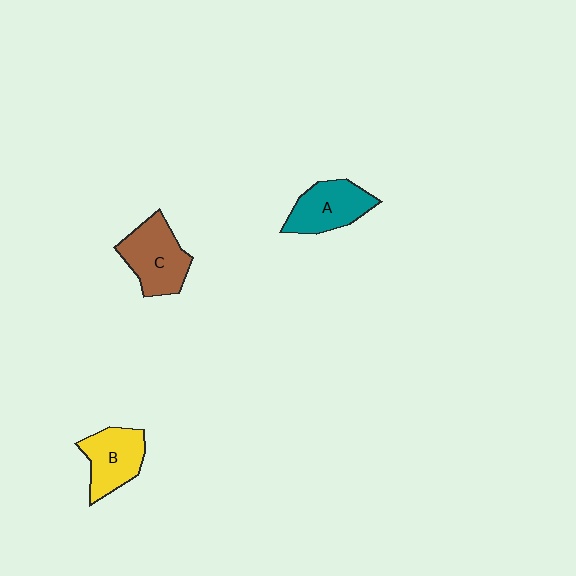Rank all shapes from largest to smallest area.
From largest to smallest: C (brown), A (teal), B (yellow).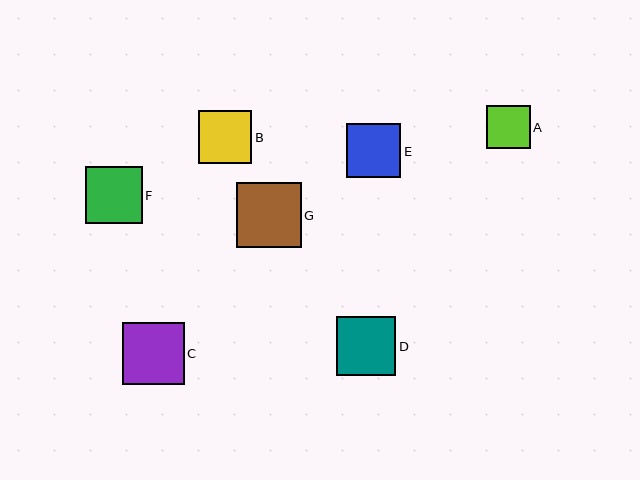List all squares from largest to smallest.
From largest to smallest: G, C, D, F, E, B, A.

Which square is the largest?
Square G is the largest with a size of approximately 65 pixels.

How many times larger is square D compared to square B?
Square D is approximately 1.1 times the size of square B.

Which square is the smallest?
Square A is the smallest with a size of approximately 44 pixels.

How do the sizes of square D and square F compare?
Square D and square F are approximately the same size.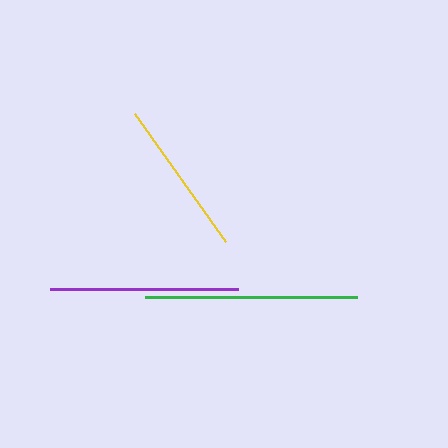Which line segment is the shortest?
The yellow line is the shortest at approximately 157 pixels.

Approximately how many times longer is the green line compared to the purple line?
The green line is approximately 1.1 times the length of the purple line.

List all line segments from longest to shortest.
From longest to shortest: green, purple, yellow.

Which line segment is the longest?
The green line is the longest at approximately 212 pixels.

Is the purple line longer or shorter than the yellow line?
The purple line is longer than the yellow line.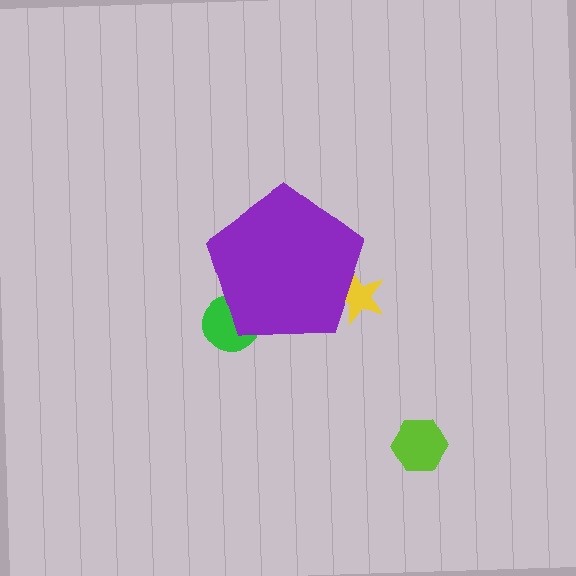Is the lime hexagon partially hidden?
No, the lime hexagon is fully visible.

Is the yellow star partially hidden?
Yes, the yellow star is partially hidden behind the purple pentagon.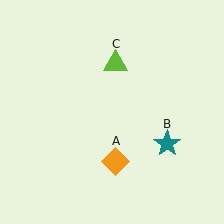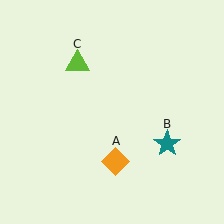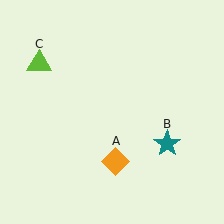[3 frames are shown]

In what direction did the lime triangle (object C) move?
The lime triangle (object C) moved left.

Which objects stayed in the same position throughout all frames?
Orange diamond (object A) and teal star (object B) remained stationary.